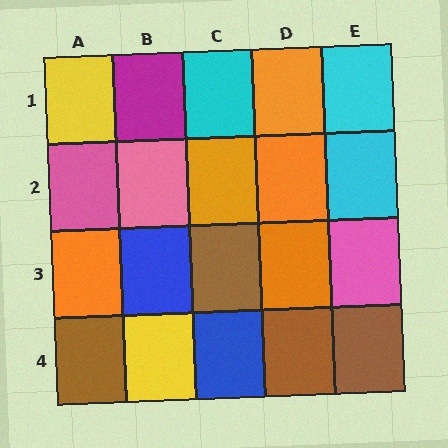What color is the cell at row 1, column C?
Cyan.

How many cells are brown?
4 cells are brown.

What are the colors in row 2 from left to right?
Pink, pink, orange, orange, cyan.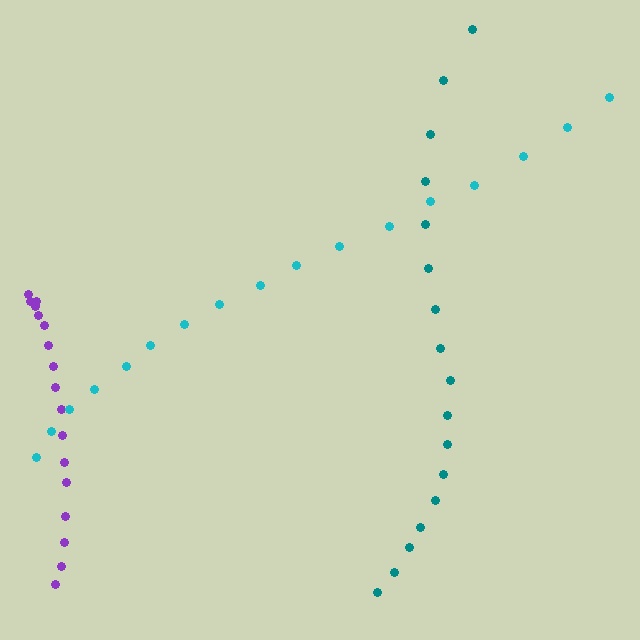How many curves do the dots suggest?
There are 3 distinct paths.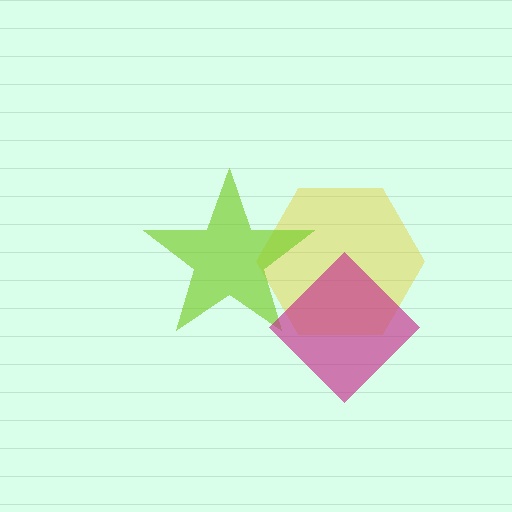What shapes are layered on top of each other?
The layered shapes are: a yellow hexagon, a lime star, a magenta diamond.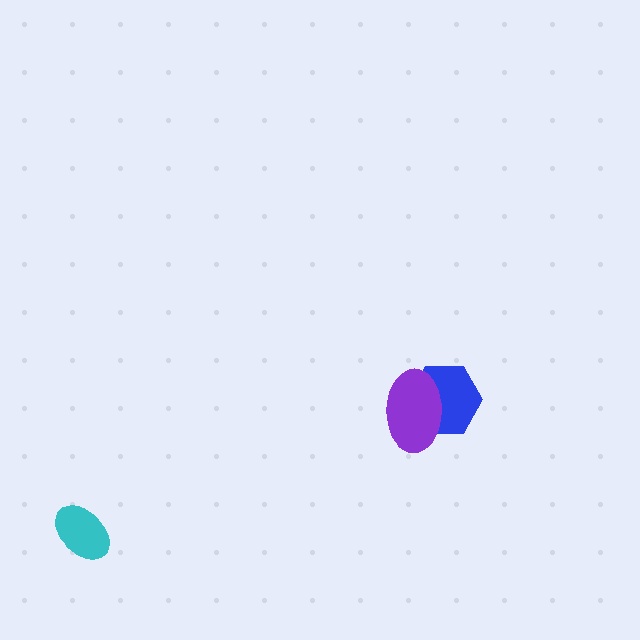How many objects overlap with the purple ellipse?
1 object overlaps with the purple ellipse.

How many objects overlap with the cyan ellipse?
0 objects overlap with the cyan ellipse.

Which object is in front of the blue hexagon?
The purple ellipse is in front of the blue hexagon.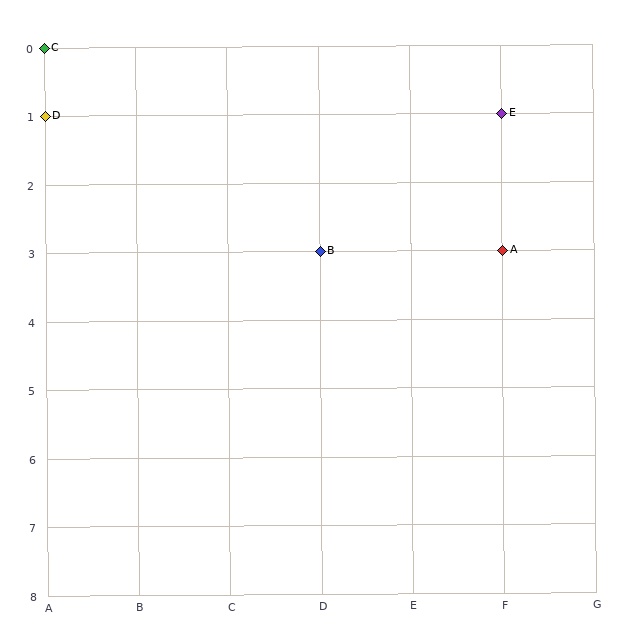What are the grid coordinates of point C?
Point C is at grid coordinates (A, 0).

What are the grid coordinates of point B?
Point B is at grid coordinates (D, 3).